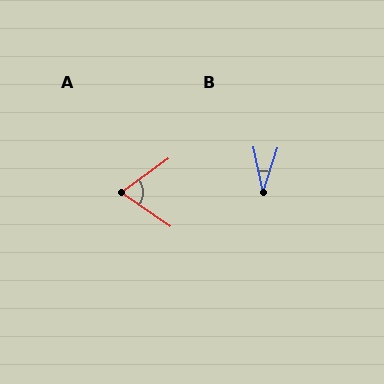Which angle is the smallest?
B, at approximately 30 degrees.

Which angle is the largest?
A, at approximately 70 degrees.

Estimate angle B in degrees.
Approximately 30 degrees.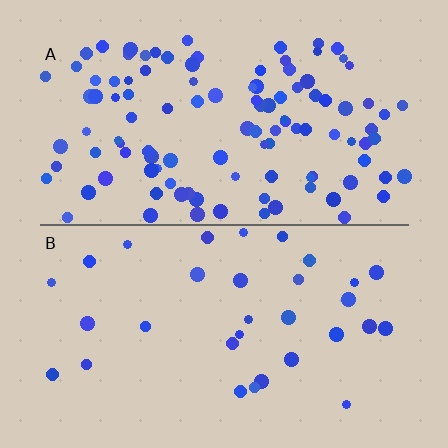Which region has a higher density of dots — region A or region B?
A (the top).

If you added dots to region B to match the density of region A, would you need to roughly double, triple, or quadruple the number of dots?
Approximately quadruple.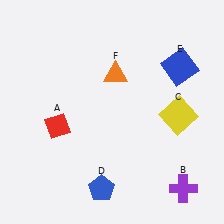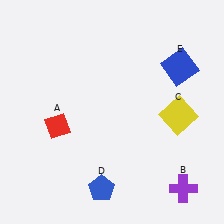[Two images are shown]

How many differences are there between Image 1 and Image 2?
There is 1 difference between the two images.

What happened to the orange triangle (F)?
The orange triangle (F) was removed in Image 2. It was in the top-right area of Image 1.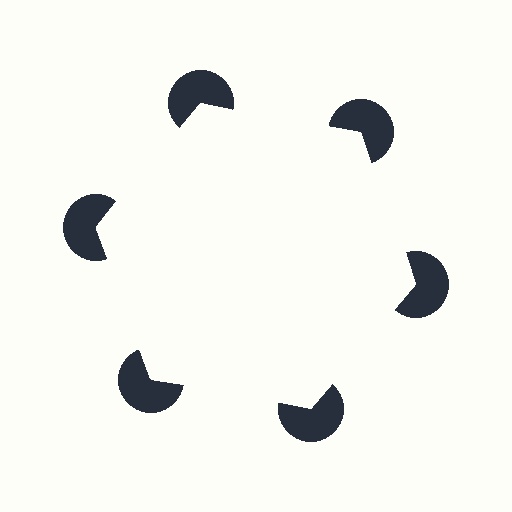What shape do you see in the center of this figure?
An illusory hexagon — its edges are inferred from the aligned wedge cuts in the pac-man discs, not physically drawn.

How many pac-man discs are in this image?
There are 6 — one at each vertex of the illusory hexagon.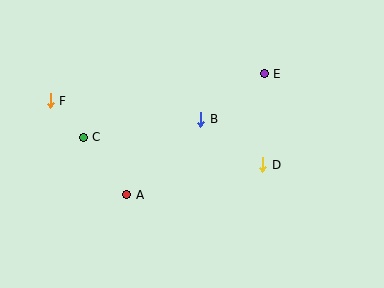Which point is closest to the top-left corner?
Point F is closest to the top-left corner.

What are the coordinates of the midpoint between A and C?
The midpoint between A and C is at (105, 166).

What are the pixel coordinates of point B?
Point B is at (201, 119).